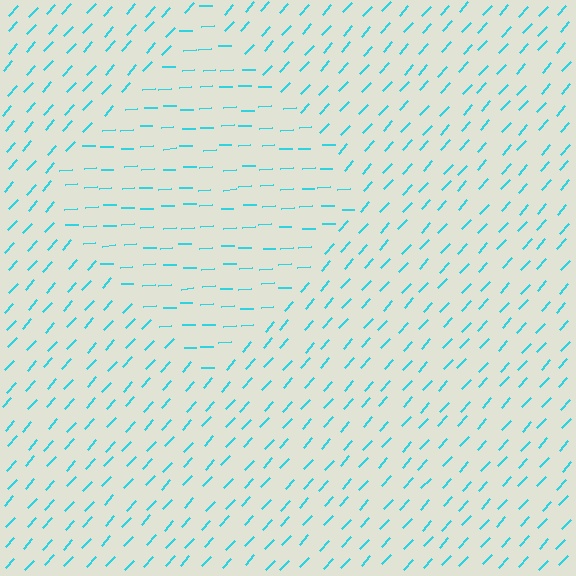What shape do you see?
I see a diamond.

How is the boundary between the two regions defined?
The boundary is defined purely by a change in line orientation (approximately 45 degrees difference). All lines are the same color and thickness.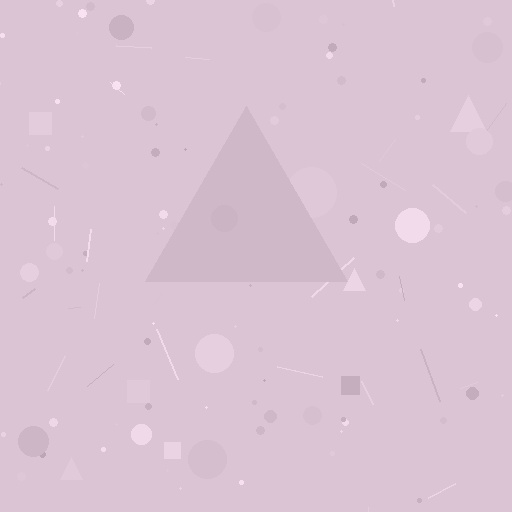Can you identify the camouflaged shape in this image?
The camouflaged shape is a triangle.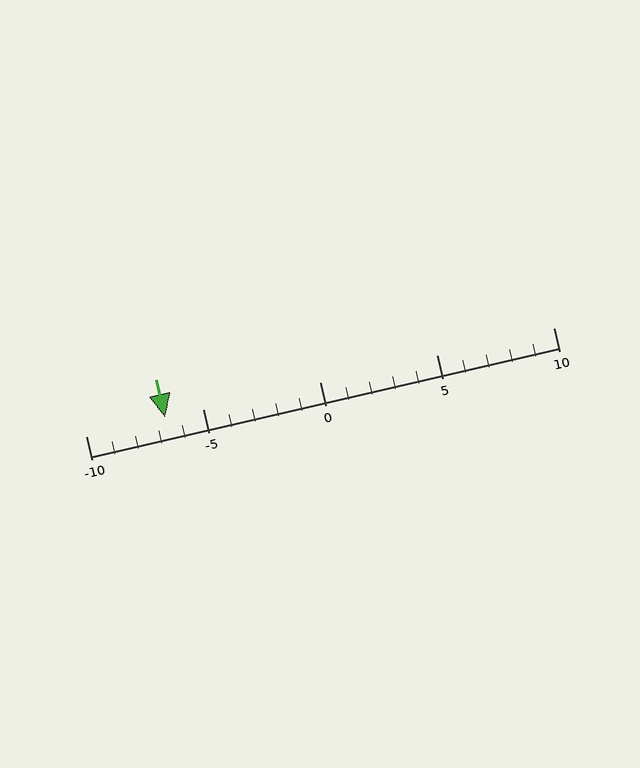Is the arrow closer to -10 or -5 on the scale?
The arrow is closer to -5.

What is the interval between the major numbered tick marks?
The major tick marks are spaced 5 units apart.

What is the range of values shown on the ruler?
The ruler shows values from -10 to 10.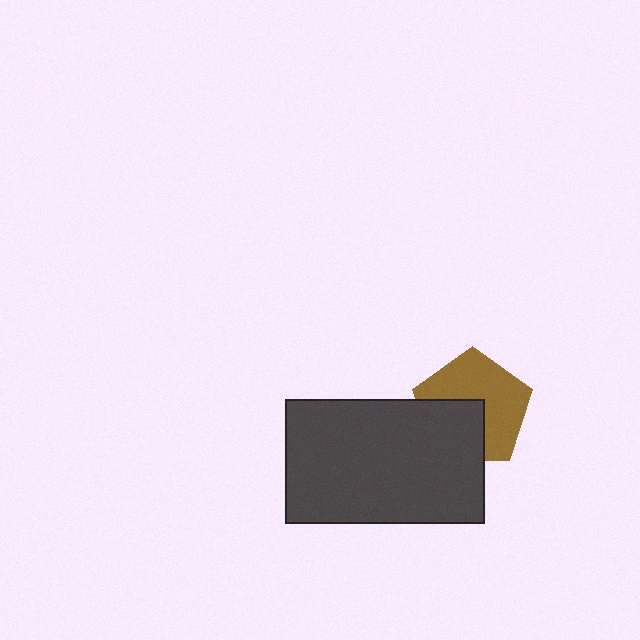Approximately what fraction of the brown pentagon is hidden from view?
Roughly 39% of the brown pentagon is hidden behind the dark gray rectangle.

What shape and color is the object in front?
The object in front is a dark gray rectangle.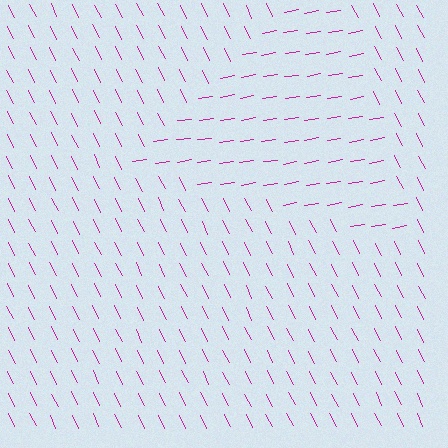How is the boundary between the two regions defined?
The boundary is defined purely by a change in line orientation (approximately 73 degrees difference). All lines are the same color and thickness.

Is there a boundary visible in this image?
Yes, there is a texture boundary formed by a change in line orientation.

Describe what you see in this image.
The image is filled with small magenta line segments. A triangle region in the image has lines oriented differently from the surrounding lines, creating a visible texture boundary.